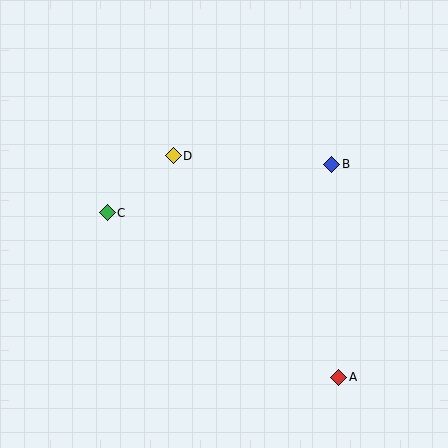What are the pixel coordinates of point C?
Point C is at (107, 213).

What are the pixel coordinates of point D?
Point D is at (173, 156).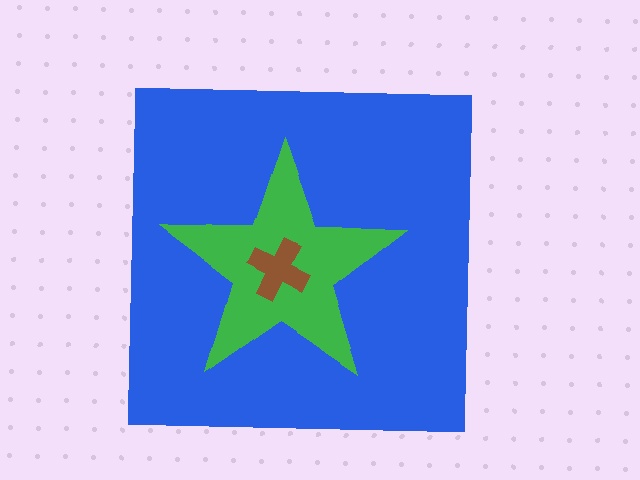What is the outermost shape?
The blue square.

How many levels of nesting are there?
3.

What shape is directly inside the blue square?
The green star.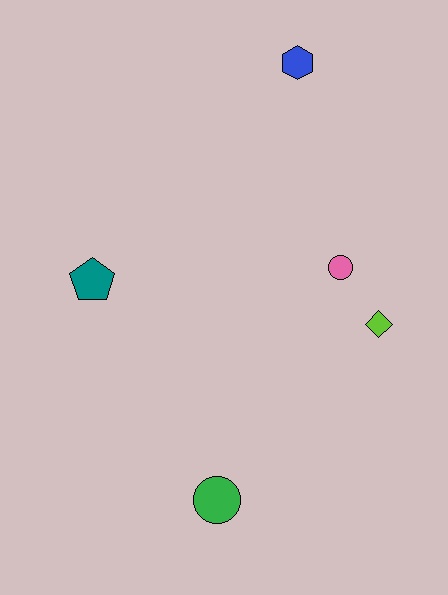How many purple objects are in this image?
There are no purple objects.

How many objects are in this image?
There are 5 objects.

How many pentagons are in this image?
There is 1 pentagon.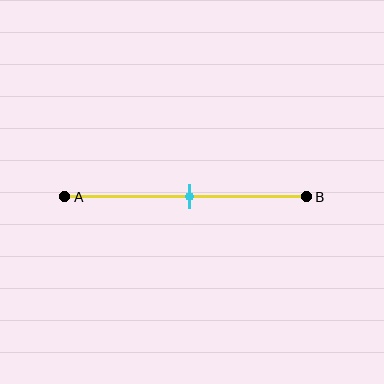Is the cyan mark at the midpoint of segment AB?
Yes, the mark is approximately at the midpoint.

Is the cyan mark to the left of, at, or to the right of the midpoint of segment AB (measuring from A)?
The cyan mark is approximately at the midpoint of segment AB.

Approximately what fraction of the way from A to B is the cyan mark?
The cyan mark is approximately 50% of the way from A to B.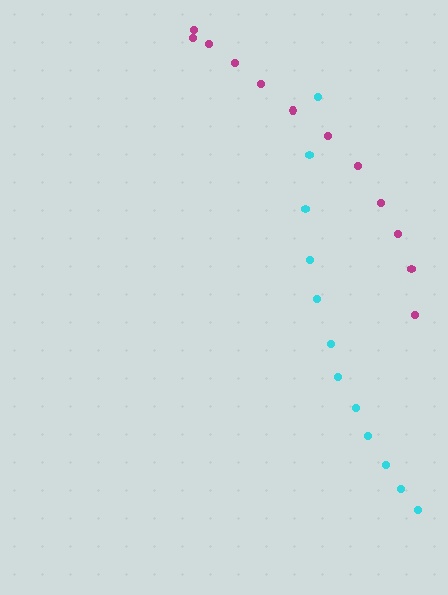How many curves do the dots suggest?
There are 2 distinct paths.